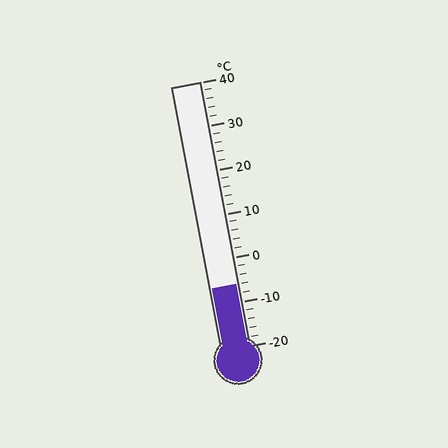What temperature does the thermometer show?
The thermometer shows approximately -6°C.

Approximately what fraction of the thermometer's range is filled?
The thermometer is filled to approximately 25% of its range.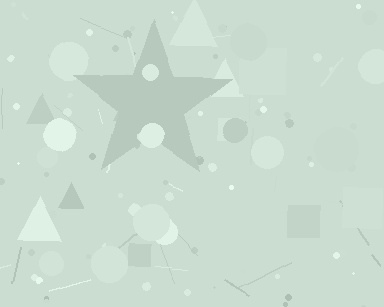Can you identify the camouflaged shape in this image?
The camouflaged shape is a star.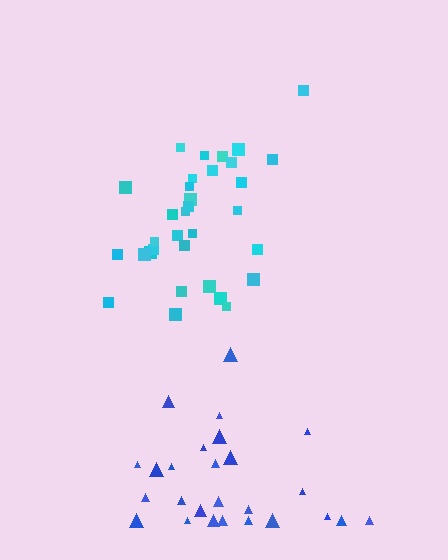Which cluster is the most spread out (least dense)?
Blue.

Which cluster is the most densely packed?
Cyan.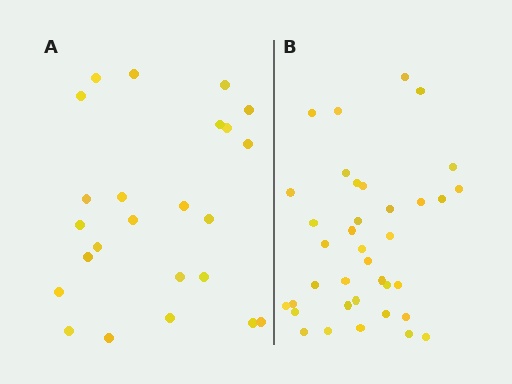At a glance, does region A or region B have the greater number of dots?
Region B (the right region) has more dots.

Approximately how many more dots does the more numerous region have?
Region B has approximately 15 more dots than region A.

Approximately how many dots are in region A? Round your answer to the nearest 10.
About 20 dots. (The exact count is 24, which rounds to 20.)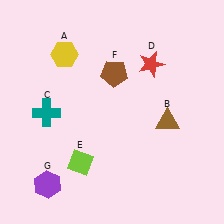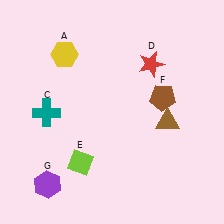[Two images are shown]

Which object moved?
The brown pentagon (F) moved right.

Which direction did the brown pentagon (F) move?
The brown pentagon (F) moved right.